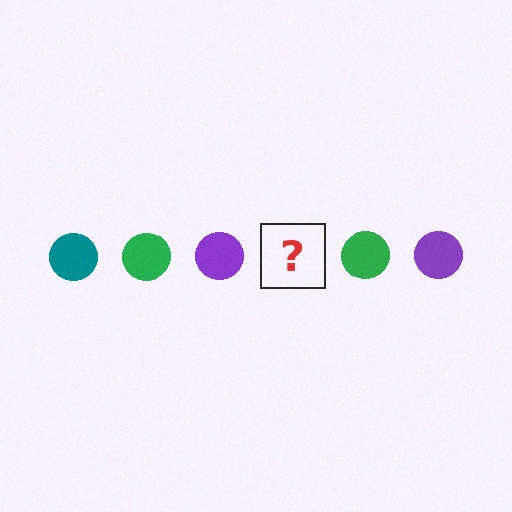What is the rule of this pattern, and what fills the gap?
The rule is that the pattern cycles through teal, green, purple circles. The gap should be filled with a teal circle.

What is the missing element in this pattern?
The missing element is a teal circle.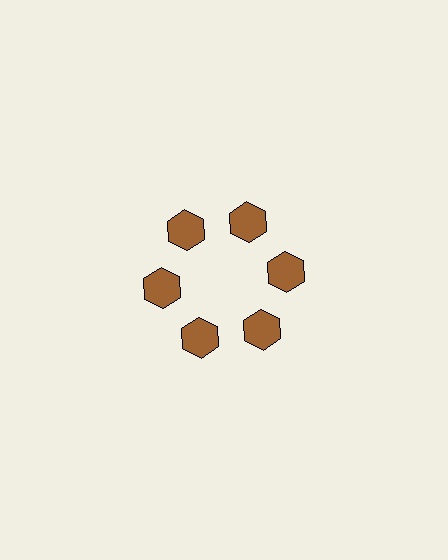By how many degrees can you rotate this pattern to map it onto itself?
The pattern maps onto itself every 60 degrees of rotation.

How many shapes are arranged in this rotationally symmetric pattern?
There are 6 shapes, arranged in 6 groups of 1.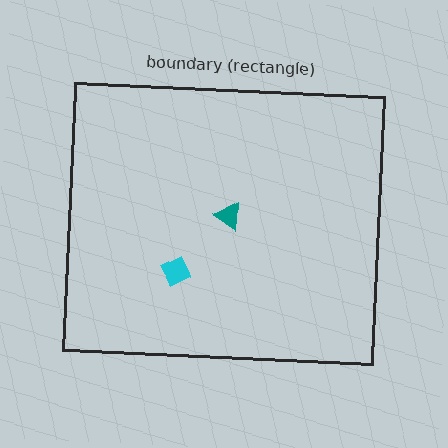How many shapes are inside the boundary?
2 inside, 0 outside.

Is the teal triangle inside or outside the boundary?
Inside.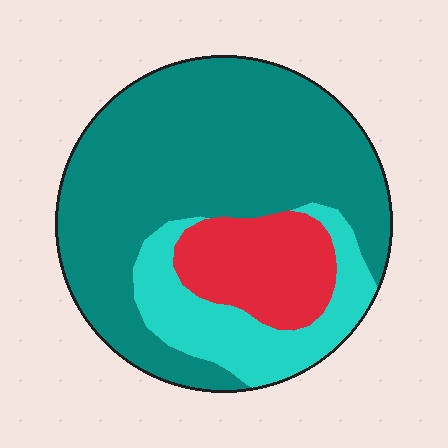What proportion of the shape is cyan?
Cyan takes up about one fifth (1/5) of the shape.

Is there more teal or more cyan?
Teal.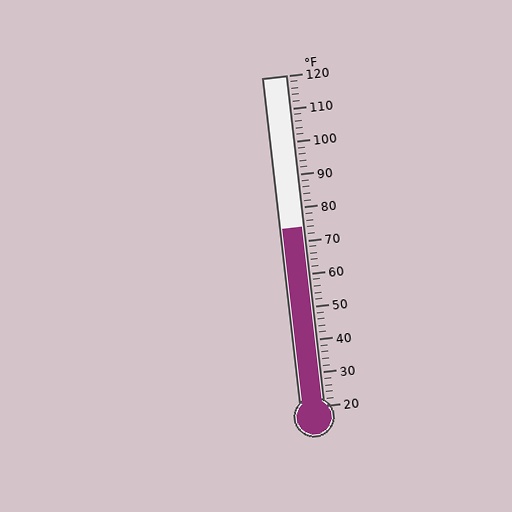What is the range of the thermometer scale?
The thermometer scale ranges from 20°F to 120°F.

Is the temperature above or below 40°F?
The temperature is above 40°F.